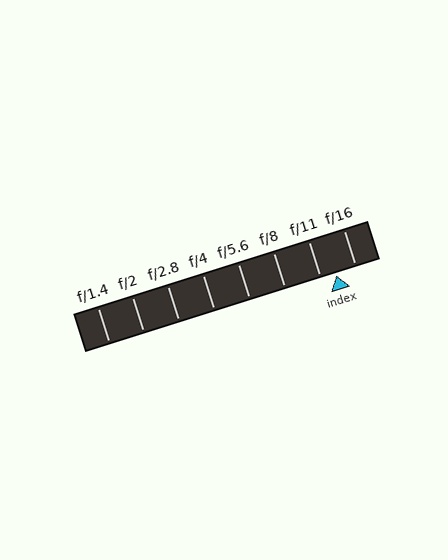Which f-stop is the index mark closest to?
The index mark is closest to f/11.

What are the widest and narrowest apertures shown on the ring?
The widest aperture shown is f/1.4 and the narrowest is f/16.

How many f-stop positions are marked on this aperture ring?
There are 8 f-stop positions marked.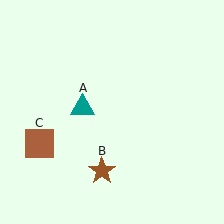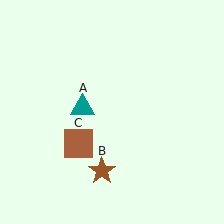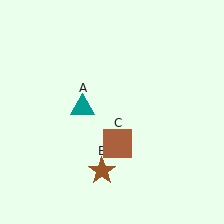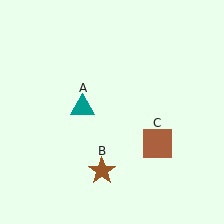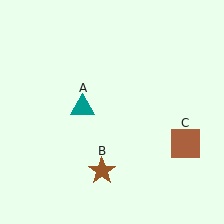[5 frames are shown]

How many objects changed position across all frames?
1 object changed position: brown square (object C).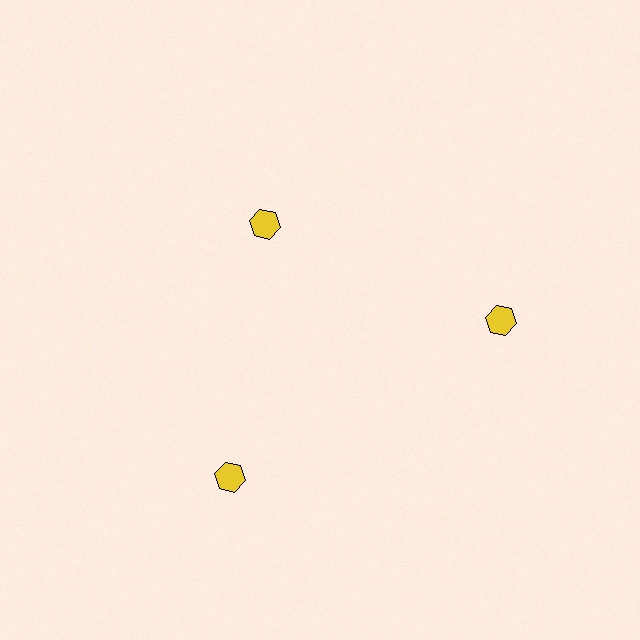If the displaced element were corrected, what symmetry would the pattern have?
It would have 3-fold rotational symmetry — the pattern would map onto itself every 120 degrees.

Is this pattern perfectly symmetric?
No. The 3 yellow hexagons are arranged in a ring, but one element near the 11 o'clock position is pulled inward toward the center, breaking the 3-fold rotational symmetry.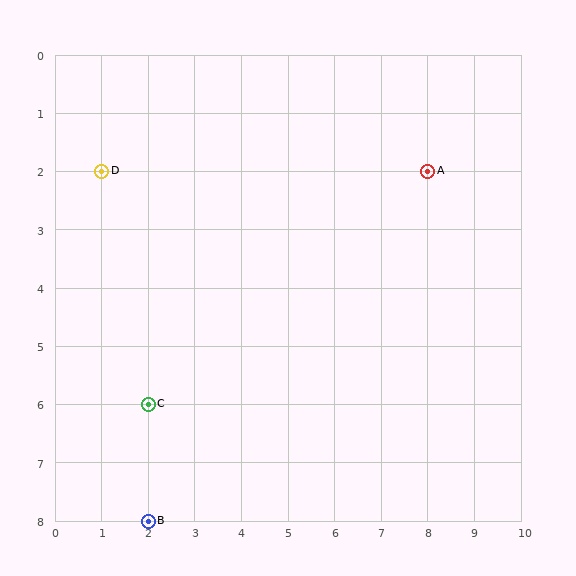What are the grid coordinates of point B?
Point B is at grid coordinates (2, 8).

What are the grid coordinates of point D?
Point D is at grid coordinates (1, 2).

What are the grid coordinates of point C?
Point C is at grid coordinates (2, 6).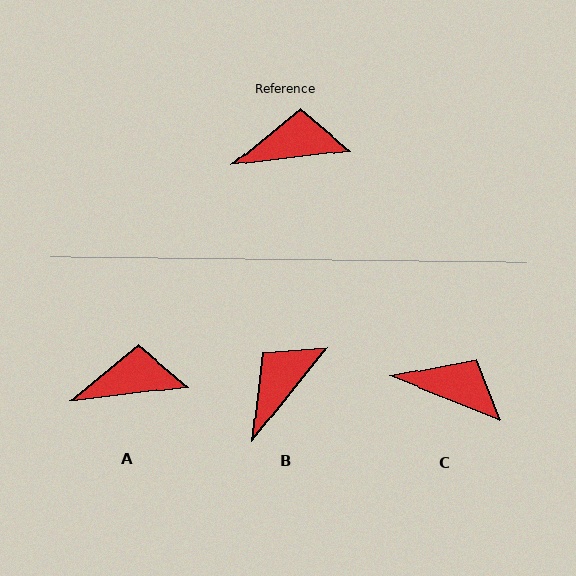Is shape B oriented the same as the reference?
No, it is off by about 44 degrees.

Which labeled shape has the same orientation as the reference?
A.